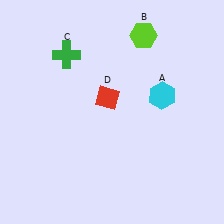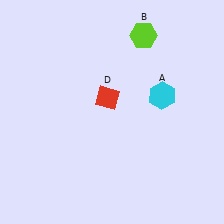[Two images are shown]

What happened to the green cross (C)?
The green cross (C) was removed in Image 2. It was in the top-left area of Image 1.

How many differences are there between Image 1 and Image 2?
There is 1 difference between the two images.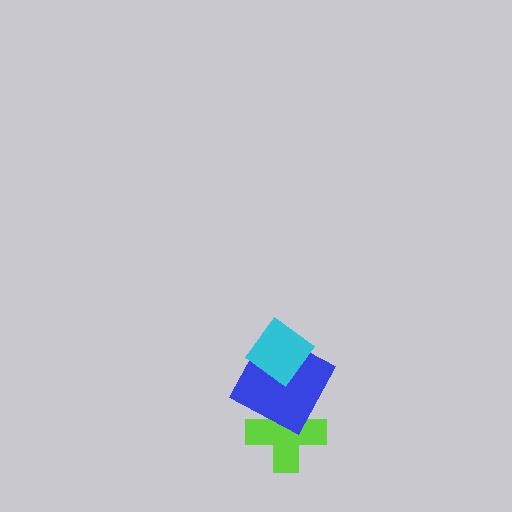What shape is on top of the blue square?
The cyan diamond is on top of the blue square.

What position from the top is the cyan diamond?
The cyan diamond is 1st from the top.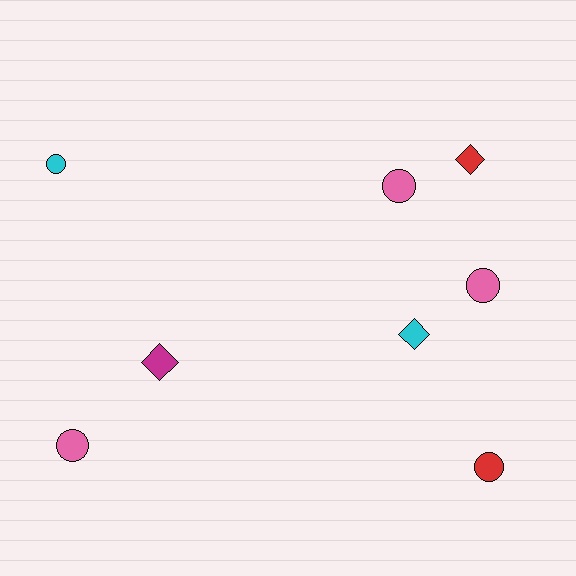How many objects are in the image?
There are 8 objects.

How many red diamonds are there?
There is 1 red diamond.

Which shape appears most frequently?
Circle, with 5 objects.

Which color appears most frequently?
Pink, with 3 objects.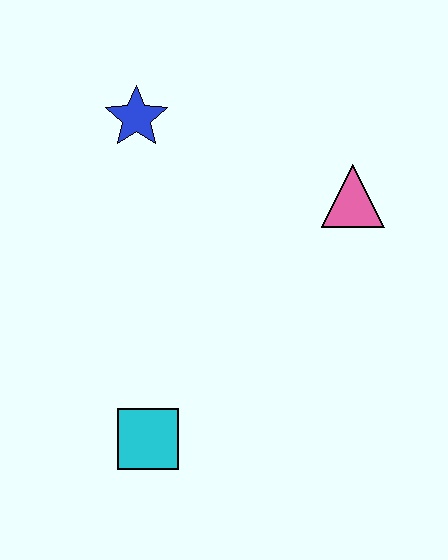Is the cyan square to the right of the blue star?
Yes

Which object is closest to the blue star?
The pink triangle is closest to the blue star.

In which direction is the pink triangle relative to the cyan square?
The pink triangle is above the cyan square.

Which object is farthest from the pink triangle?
The cyan square is farthest from the pink triangle.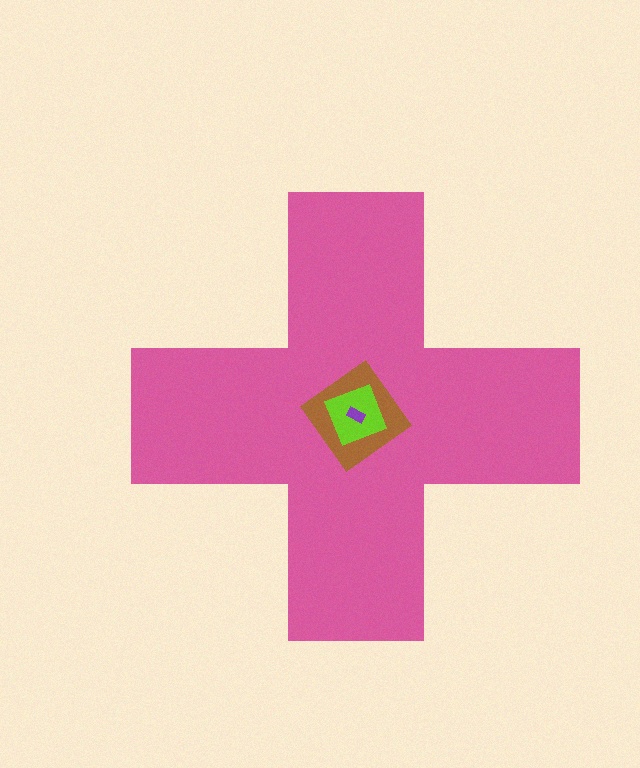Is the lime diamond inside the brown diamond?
Yes.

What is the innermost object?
The purple rectangle.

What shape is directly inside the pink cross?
The brown diamond.